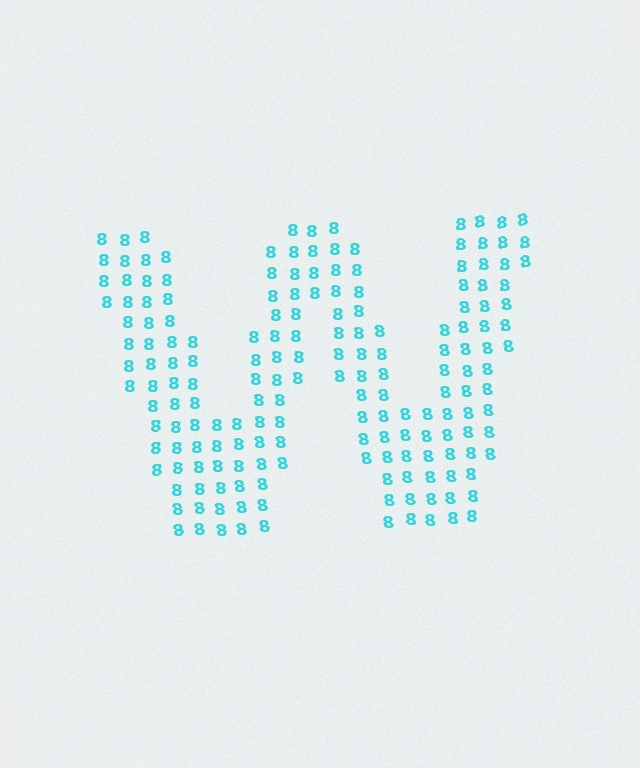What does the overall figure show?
The overall figure shows the letter W.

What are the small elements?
The small elements are digit 8's.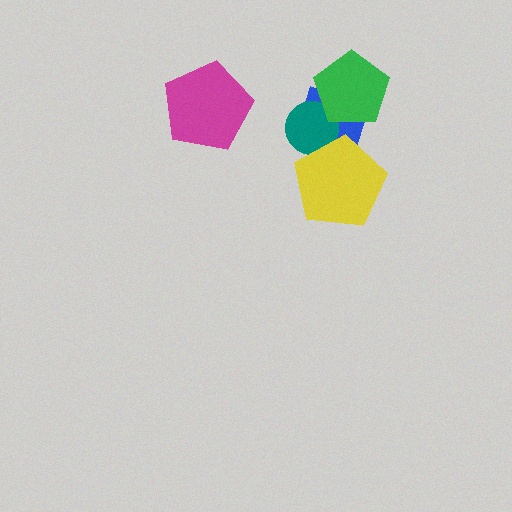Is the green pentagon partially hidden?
No, no other shape covers it.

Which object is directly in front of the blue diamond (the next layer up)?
The teal circle is directly in front of the blue diamond.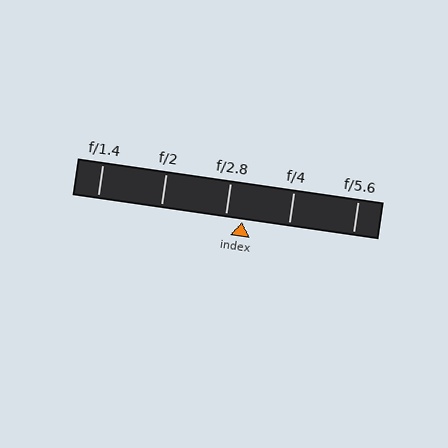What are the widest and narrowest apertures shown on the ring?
The widest aperture shown is f/1.4 and the narrowest is f/5.6.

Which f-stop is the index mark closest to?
The index mark is closest to f/2.8.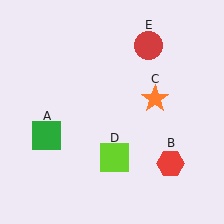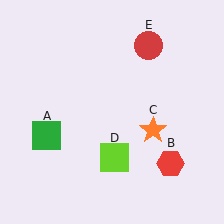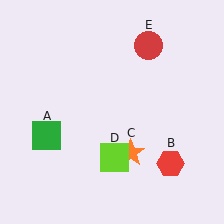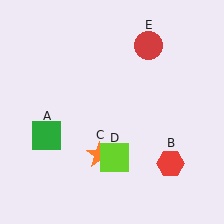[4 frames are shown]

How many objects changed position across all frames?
1 object changed position: orange star (object C).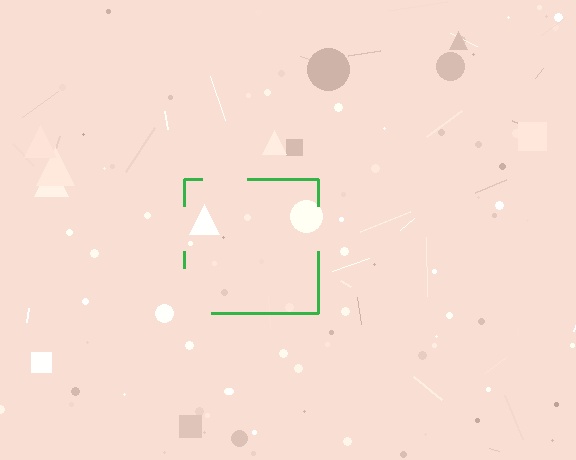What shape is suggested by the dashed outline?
The dashed outline suggests a square.